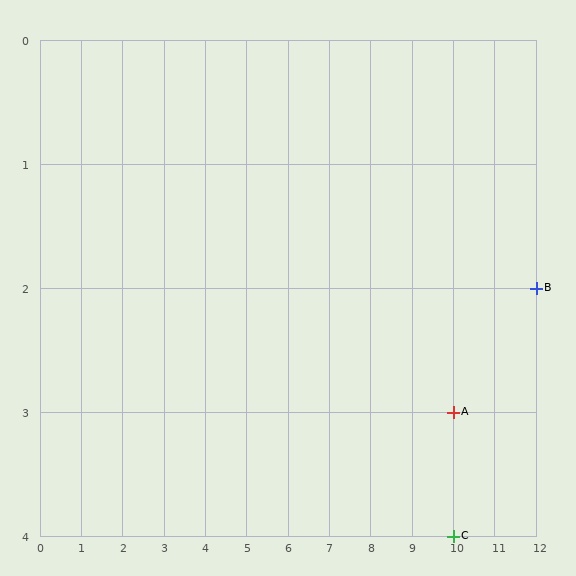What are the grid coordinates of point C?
Point C is at grid coordinates (10, 4).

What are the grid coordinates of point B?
Point B is at grid coordinates (12, 2).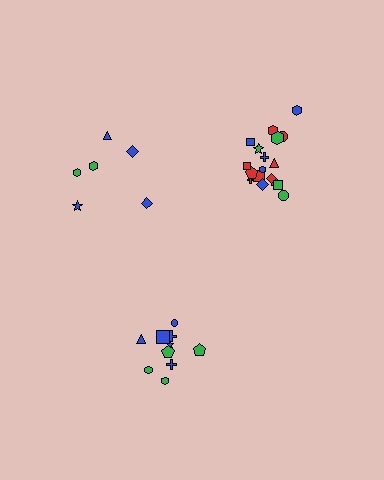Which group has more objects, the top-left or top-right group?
The top-right group.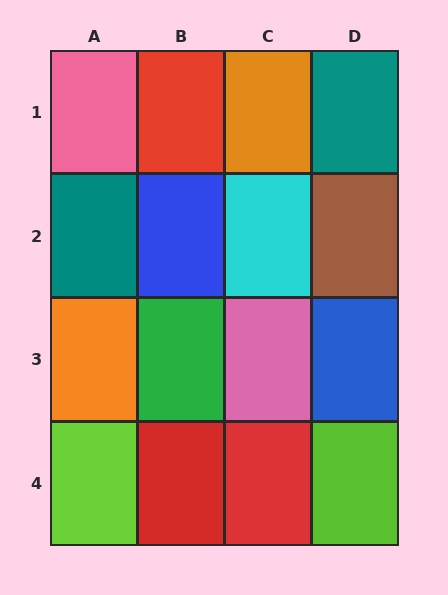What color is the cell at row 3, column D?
Blue.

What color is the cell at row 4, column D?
Lime.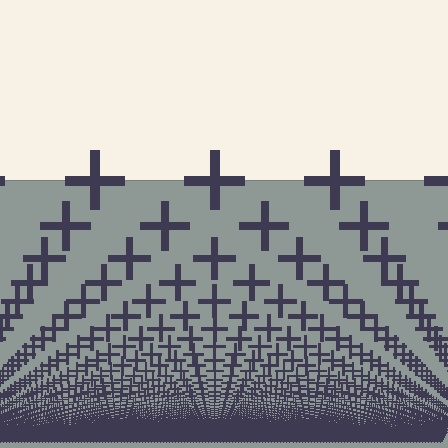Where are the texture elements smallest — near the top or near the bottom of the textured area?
Near the bottom.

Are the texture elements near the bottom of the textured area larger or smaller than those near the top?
Smaller. The gradient is inverted — elements near the bottom are smaller and denser.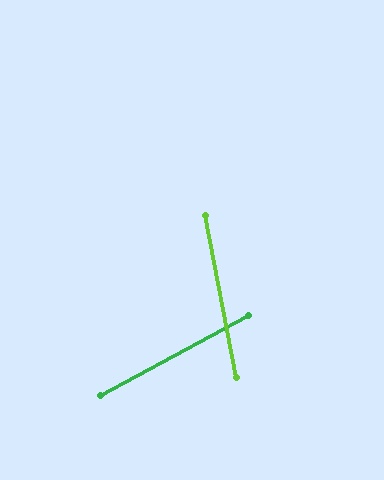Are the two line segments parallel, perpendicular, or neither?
Neither parallel nor perpendicular — they differ by about 73°.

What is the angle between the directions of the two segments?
Approximately 73 degrees.